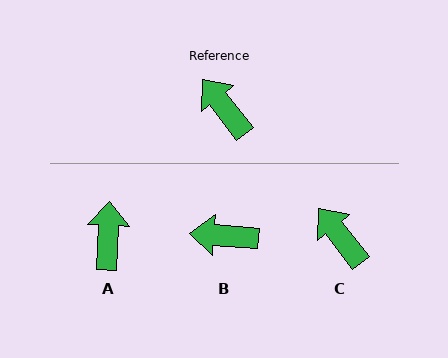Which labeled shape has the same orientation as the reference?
C.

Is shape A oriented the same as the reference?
No, it is off by about 40 degrees.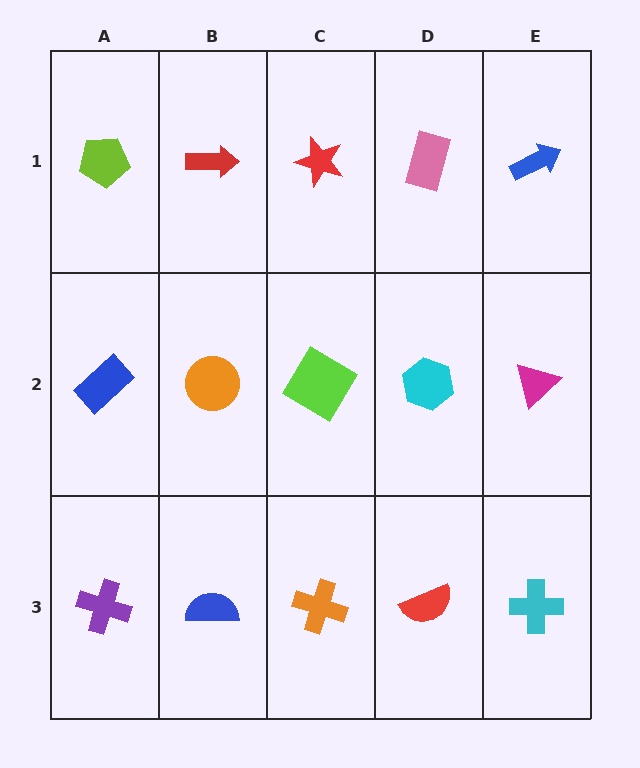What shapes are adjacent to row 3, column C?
A lime diamond (row 2, column C), a blue semicircle (row 3, column B), a red semicircle (row 3, column D).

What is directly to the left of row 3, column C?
A blue semicircle.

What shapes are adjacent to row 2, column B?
A red arrow (row 1, column B), a blue semicircle (row 3, column B), a blue rectangle (row 2, column A), a lime diamond (row 2, column C).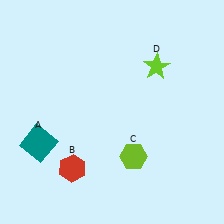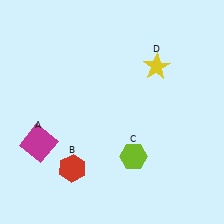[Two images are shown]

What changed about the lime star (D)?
In Image 1, D is lime. In Image 2, it changed to yellow.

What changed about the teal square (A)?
In Image 1, A is teal. In Image 2, it changed to magenta.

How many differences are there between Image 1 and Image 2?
There are 2 differences between the two images.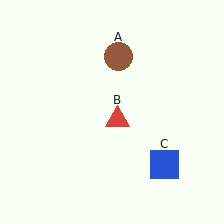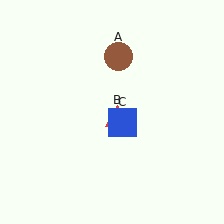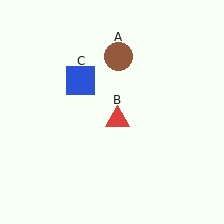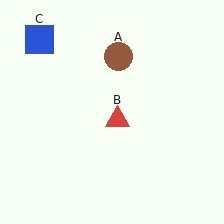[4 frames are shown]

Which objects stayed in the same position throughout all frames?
Brown circle (object A) and red triangle (object B) remained stationary.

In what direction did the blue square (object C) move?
The blue square (object C) moved up and to the left.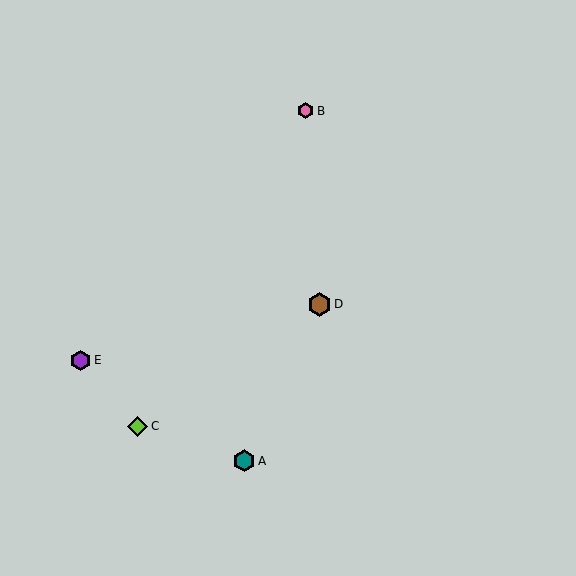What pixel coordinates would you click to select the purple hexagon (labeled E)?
Click at (81, 360) to select the purple hexagon E.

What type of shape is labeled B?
Shape B is a pink hexagon.